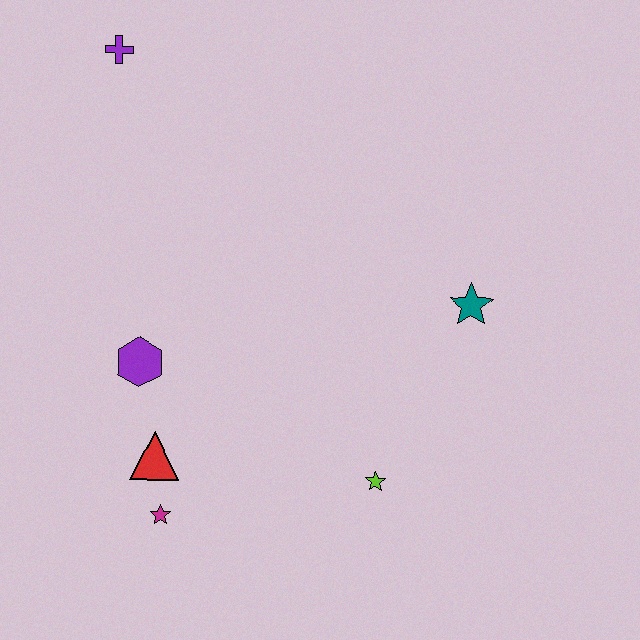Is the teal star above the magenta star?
Yes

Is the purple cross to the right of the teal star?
No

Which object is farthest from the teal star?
The purple cross is farthest from the teal star.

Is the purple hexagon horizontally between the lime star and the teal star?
No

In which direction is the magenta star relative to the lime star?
The magenta star is to the left of the lime star.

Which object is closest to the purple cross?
The purple hexagon is closest to the purple cross.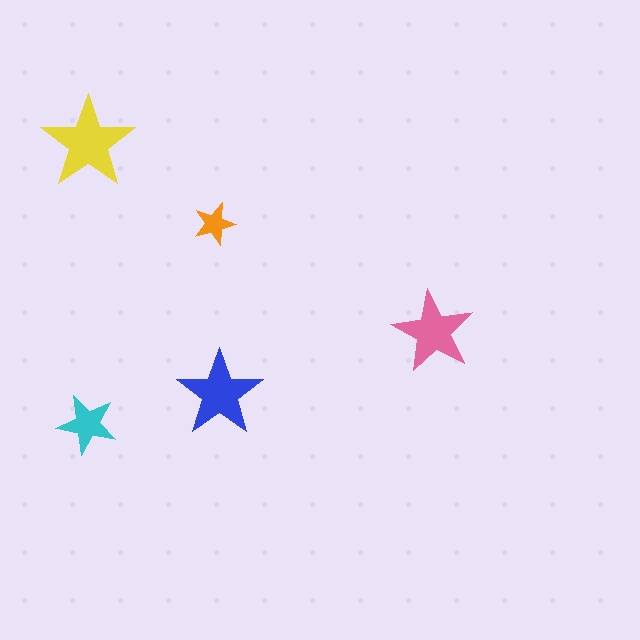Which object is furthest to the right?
The pink star is rightmost.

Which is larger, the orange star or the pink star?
The pink one.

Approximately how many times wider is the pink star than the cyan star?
About 1.5 times wider.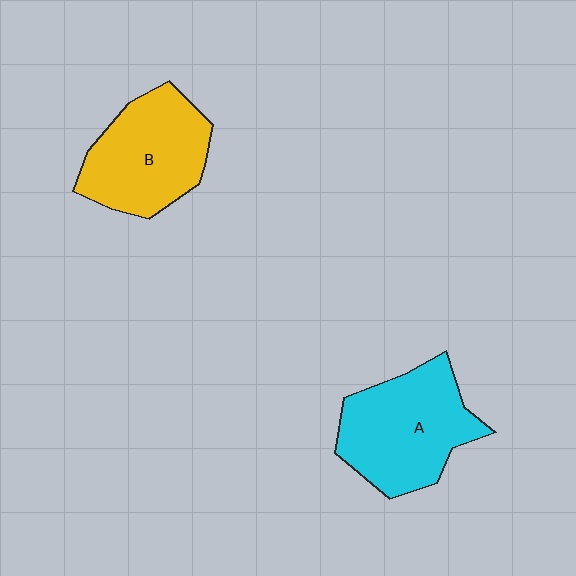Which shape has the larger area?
Shape A (cyan).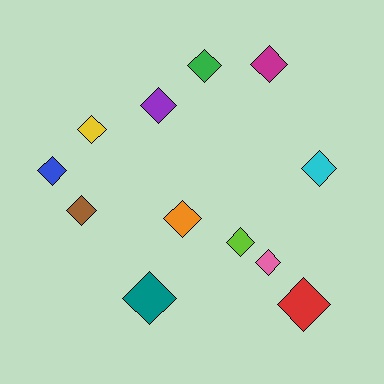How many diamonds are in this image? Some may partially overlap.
There are 12 diamonds.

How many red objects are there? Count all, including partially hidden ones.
There is 1 red object.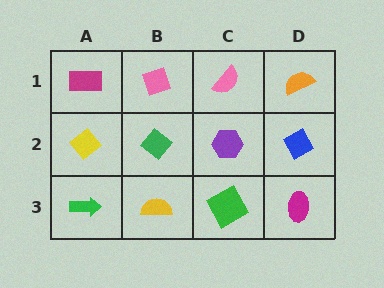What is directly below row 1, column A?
A yellow diamond.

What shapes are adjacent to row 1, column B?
A green diamond (row 2, column B), a magenta rectangle (row 1, column A), a pink semicircle (row 1, column C).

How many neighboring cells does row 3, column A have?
2.